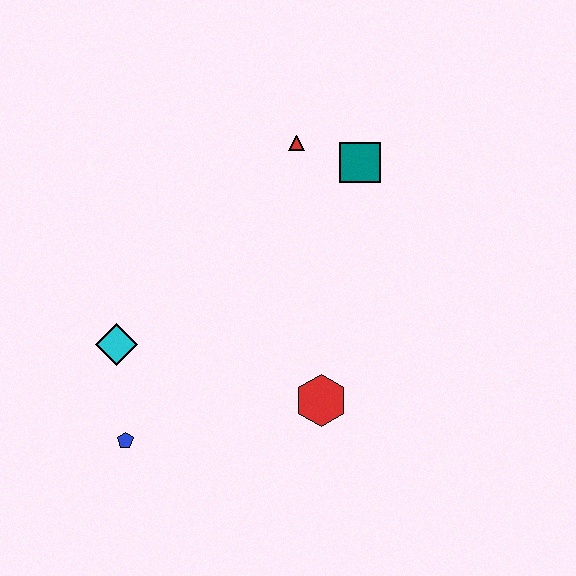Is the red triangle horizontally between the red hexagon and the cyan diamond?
Yes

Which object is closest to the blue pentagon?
The cyan diamond is closest to the blue pentagon.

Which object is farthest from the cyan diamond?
The teal square is farthest from the cyan diamond.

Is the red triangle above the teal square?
Yes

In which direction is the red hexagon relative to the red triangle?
The red hexagon is below the red triangle.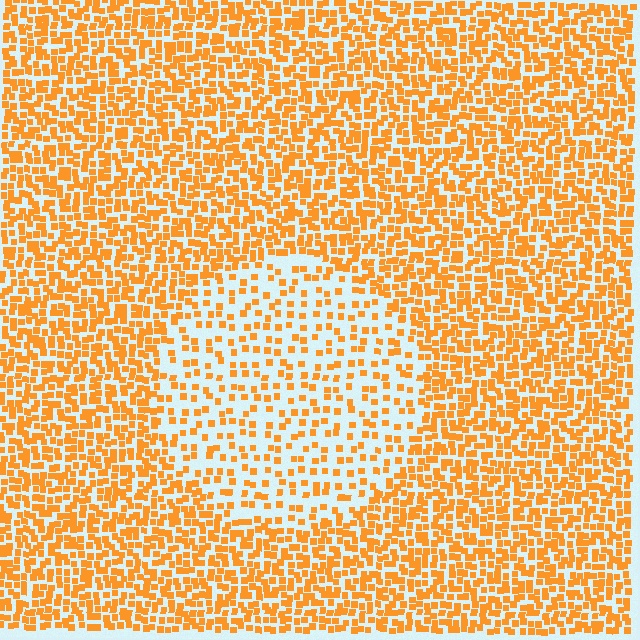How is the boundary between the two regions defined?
The boundary is defined by a change in element density (approximately 2.2x ratio). All elements are the same color, size, and shape.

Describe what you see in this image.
The image contains small orange elements arranged at two different densities. A circle-shaped region is visible where the elements are less densely packed than the surrounding area.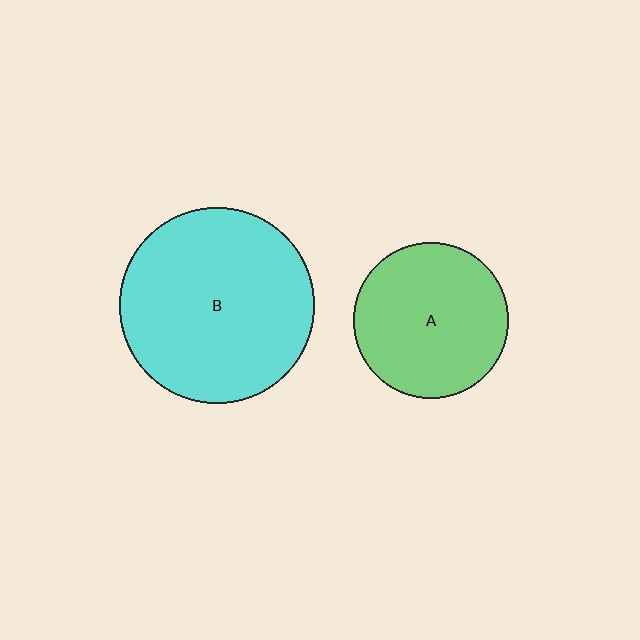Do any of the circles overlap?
No, none of the circles overlap.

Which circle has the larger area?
Circle B (cyan).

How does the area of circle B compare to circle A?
Approximately 1.6 times.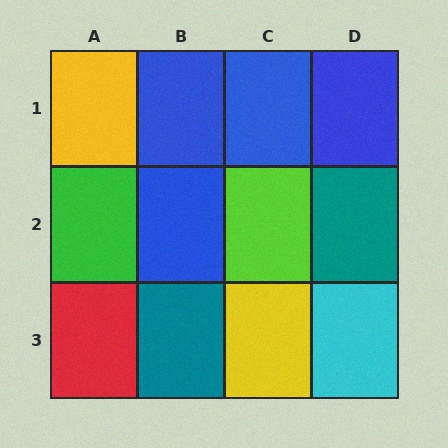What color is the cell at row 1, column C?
Blue.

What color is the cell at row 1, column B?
Blue.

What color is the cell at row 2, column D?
Teal.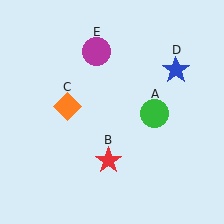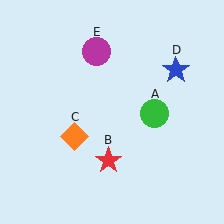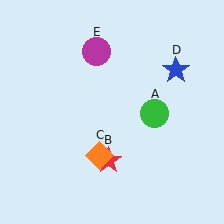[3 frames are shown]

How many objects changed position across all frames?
1 object changed position: orange diamond (object C).